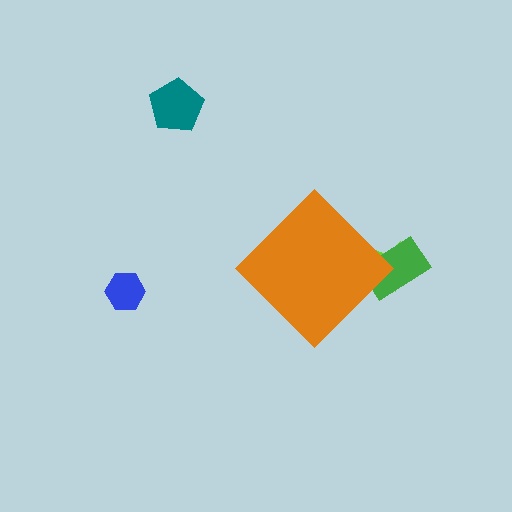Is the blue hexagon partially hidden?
No, the blue hexagon is fully visible.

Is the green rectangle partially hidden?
Yes, the green rectangle is partially hidden behind the orange diamond.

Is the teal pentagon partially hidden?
No, the teal pentagon is fully visible.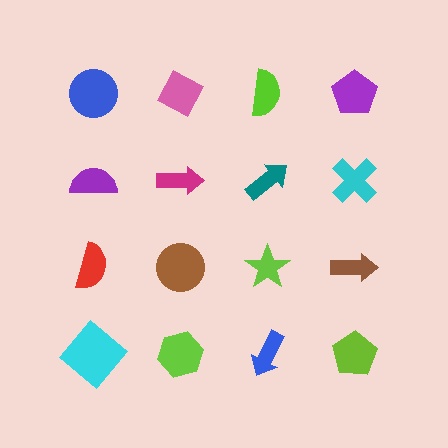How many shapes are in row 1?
4 shapes.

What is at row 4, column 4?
A lime pentagon.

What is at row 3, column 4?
A brown arrow.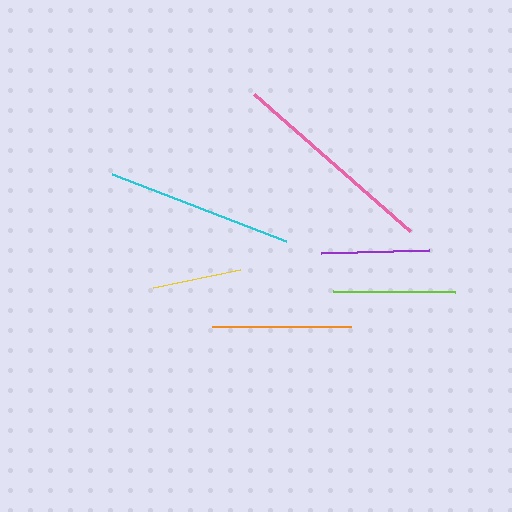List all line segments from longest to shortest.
From longest to shortest: pink, cyan, orange, lime, purple, yellow.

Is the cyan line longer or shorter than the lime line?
The cyan line is longer than the lime line.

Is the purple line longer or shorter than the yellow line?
The purple line is longer than the yellow line.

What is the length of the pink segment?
The pink segment is approximately 208 pixels long.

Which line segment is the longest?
The pink line is the longest at approximately 208 pixels.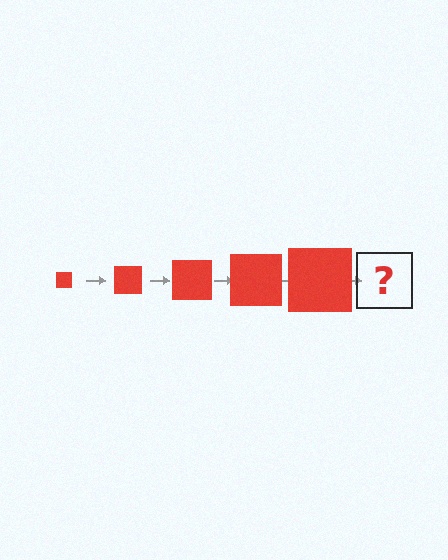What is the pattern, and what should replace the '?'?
The pattern is that the square gets progressively larger each step. The '?' should be a red square, larger than the previous one.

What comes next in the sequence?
The next element should be a red square, larger than the previous one.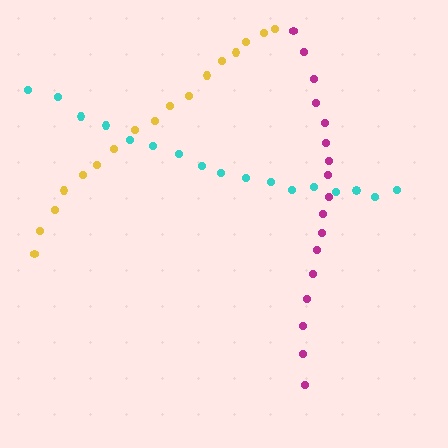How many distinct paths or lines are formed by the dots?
There are 3 distinct paths.